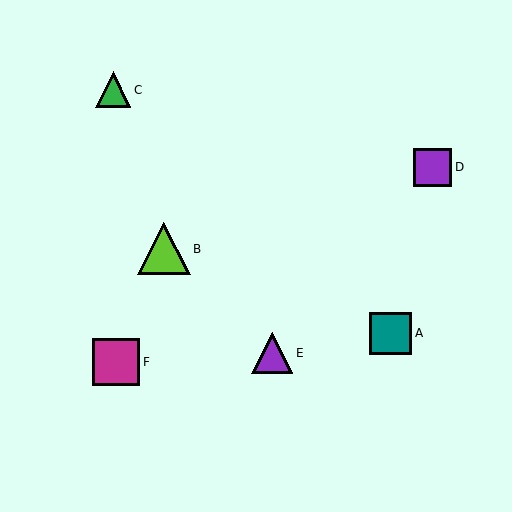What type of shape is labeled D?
Shape D is a purple square.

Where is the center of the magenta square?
The center of the magenta square is at (116, 362).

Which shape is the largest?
The lime triangle (labeled B) is the largest.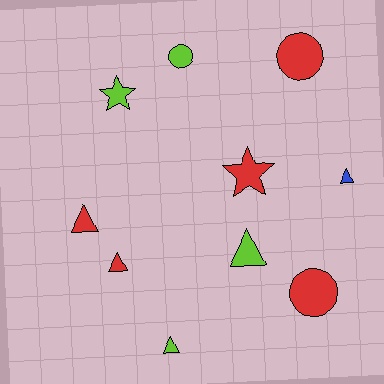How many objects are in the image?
There are 10 objects.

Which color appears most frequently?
Red, with 5 objects.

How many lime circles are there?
There is 1 lime circle.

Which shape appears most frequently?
Triangle, with 5 objects.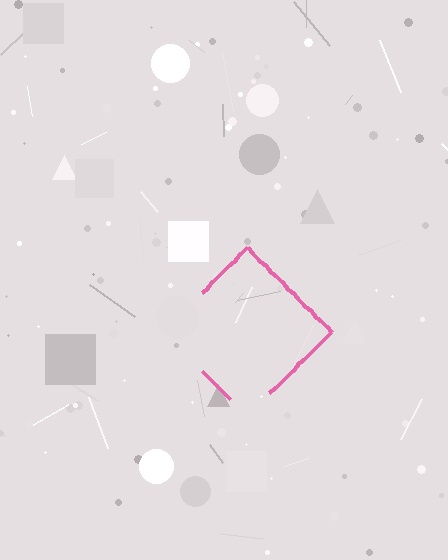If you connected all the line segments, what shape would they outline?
They would outline a diamond.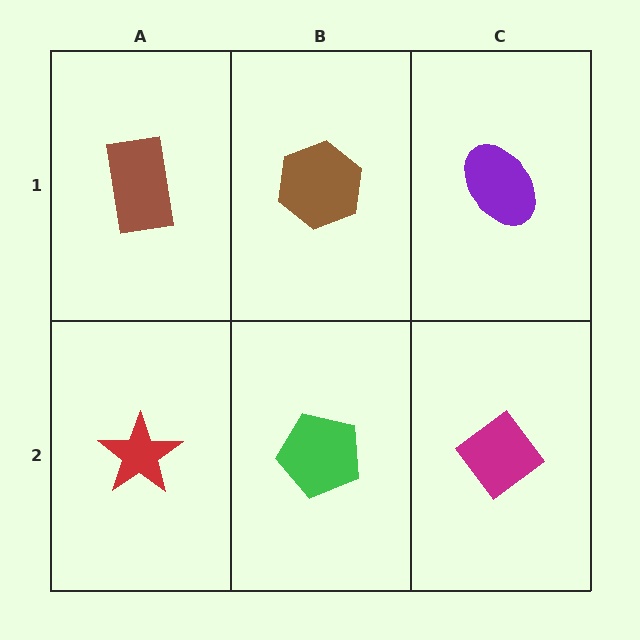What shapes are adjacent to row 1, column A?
A red star (row 2, column A), a brown hexagon (row 1, column B).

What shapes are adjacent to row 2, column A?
A brown rectangle (row 1, column A), a green pentagon (row 2, column B).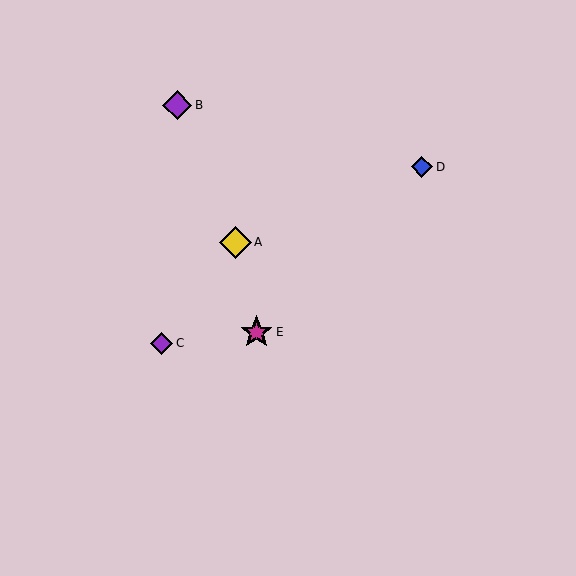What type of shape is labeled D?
Shape D is a blue diamond.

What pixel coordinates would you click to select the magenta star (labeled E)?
Click at (257, 332) to select the magenta star E.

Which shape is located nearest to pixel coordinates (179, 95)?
The purple diamond (labeled B) at (177, 105) is nearest to that location.